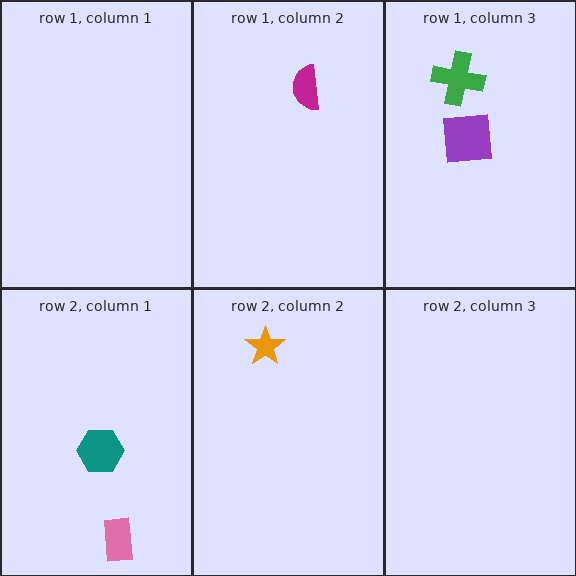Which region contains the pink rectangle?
The row 2, column 1 region.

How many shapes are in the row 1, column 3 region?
2.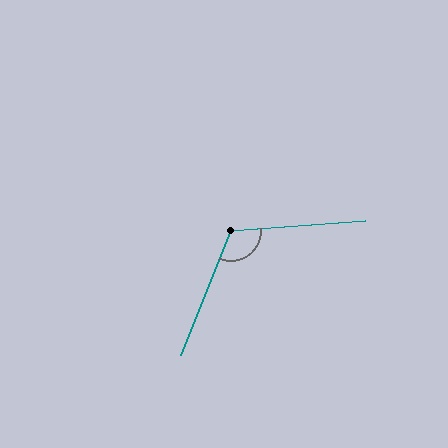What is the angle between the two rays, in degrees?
Approximately 116 degrees.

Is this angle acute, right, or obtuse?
It is obtuse.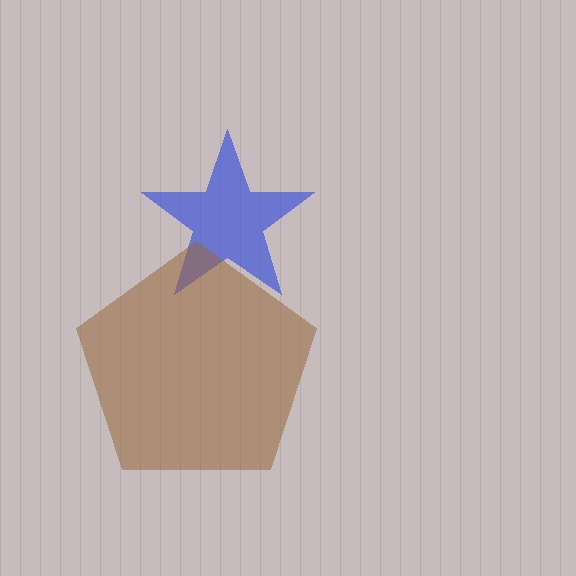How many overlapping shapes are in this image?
There are 2 overlapping shapes in the image.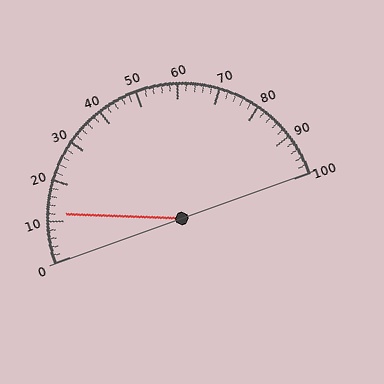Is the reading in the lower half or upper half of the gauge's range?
The reading is in the lower half of the range (0 to 100).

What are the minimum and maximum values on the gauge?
The gauge ranges from 0 to 100.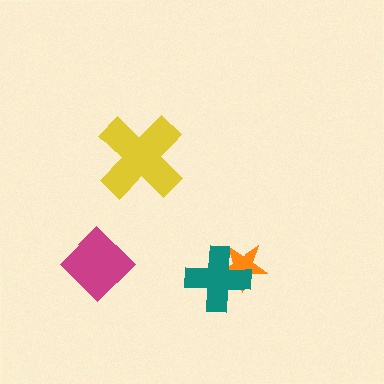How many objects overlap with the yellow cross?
0 objects overlap with the yellow cross.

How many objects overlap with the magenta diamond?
0 objects overlap with the magenta diamond.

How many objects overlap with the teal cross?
1 object overlaps with the teal cross.